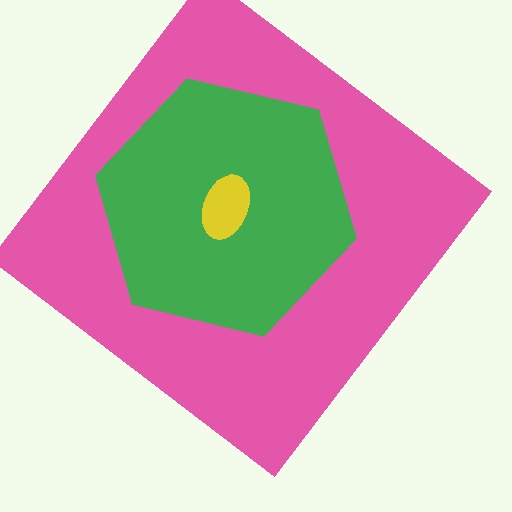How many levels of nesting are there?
3.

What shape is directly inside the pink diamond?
The green hexagon.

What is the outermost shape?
The pink diamond.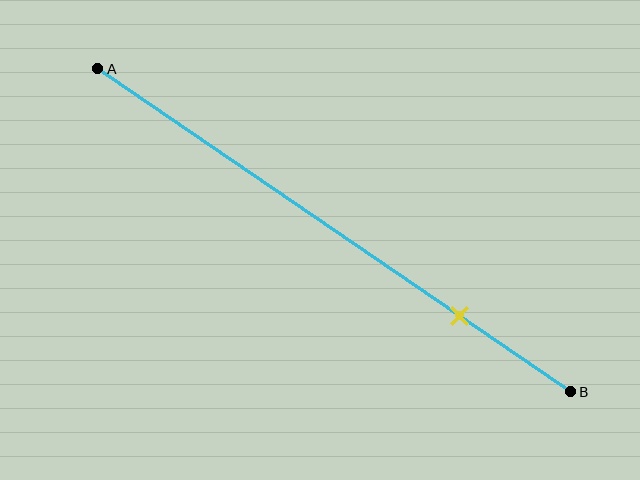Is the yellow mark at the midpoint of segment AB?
No, the mark is at about 75% from A, not at the 50% midpoint.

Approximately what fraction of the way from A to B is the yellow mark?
The yellow mark is approximately 75% of the way from A to B.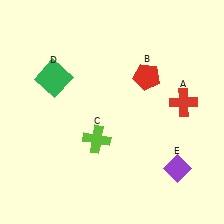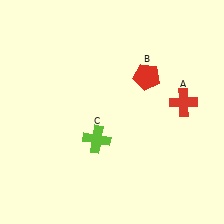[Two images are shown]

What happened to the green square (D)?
The green square (D) was removed in Image 2. It was in the top-left area of Image 1.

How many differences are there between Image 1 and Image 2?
There are 2 differences between the two images.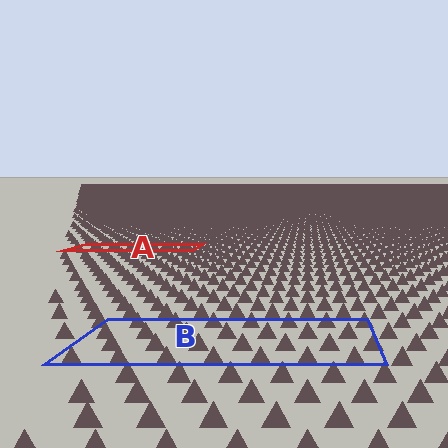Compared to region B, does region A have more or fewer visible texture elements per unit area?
Region A has more texture elements per unit area — they are packed more densely because it is farther away.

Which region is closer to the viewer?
Region B is closer. The texture elements there are larger and more spread out.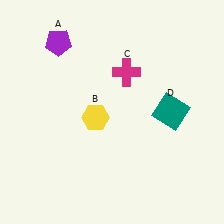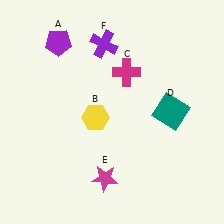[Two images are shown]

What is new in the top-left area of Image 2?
A purple cross (F) was added in the top-left area of Image 2.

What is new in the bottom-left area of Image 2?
A magenta star (E) was added in the bottom-left area of Image 2.